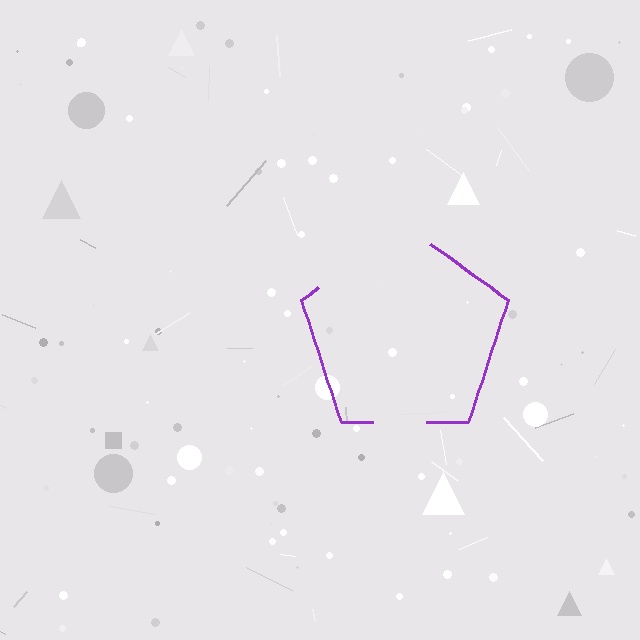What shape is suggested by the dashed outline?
The dashed outline suggests a pentagon.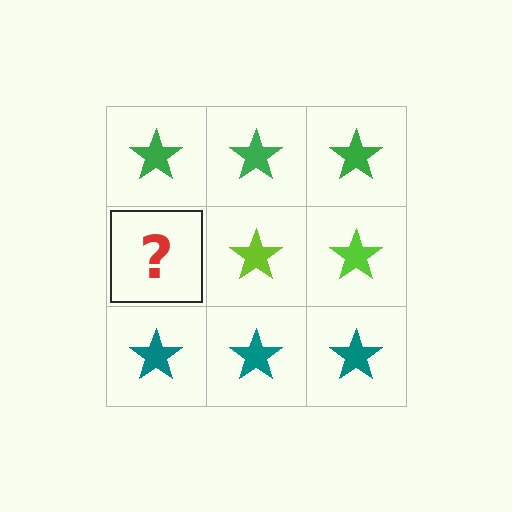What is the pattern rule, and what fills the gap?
The rule is that each row has a consistent color. The gap should be filled with a lime star.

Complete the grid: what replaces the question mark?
The question mark should be replaced with a lime star.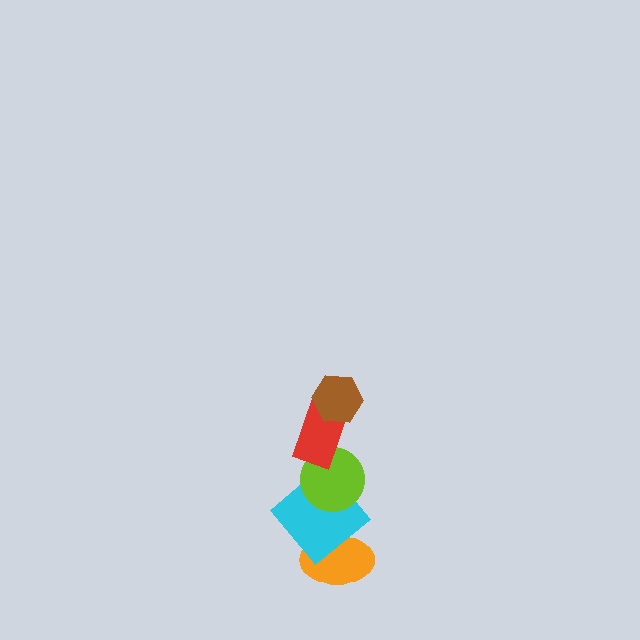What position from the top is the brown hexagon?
The brown hexagon is 1st from the top.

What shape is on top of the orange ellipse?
The cyan diamond is on top of the orange ellipse.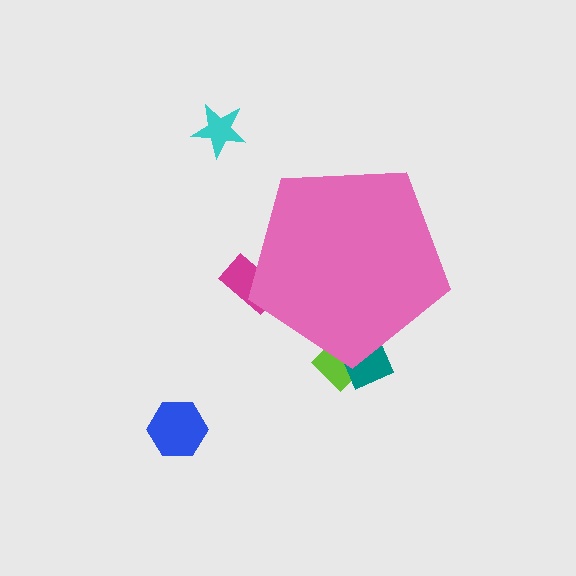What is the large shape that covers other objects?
A pink pentagon.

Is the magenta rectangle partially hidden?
Yes, the magenta rectangle is partially hidden behind the pink pentagon.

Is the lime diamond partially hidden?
Yes, the lime diamond is partially hidden behind the pink pentagon.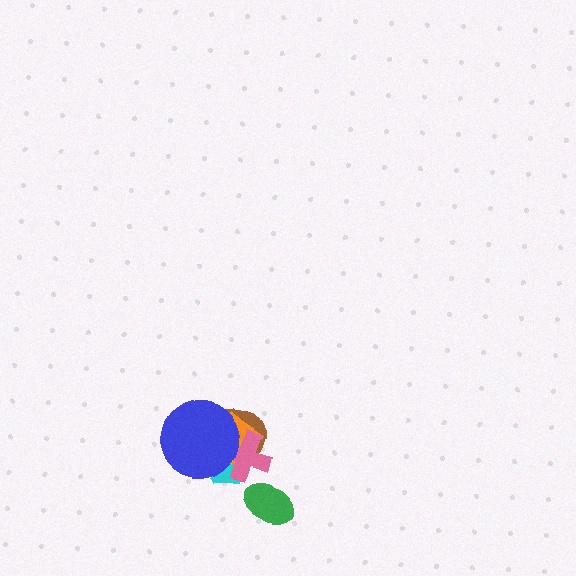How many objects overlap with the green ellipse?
0 objects overlap with the green ellipse.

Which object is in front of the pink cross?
The blue circle is in front of the pink cross.